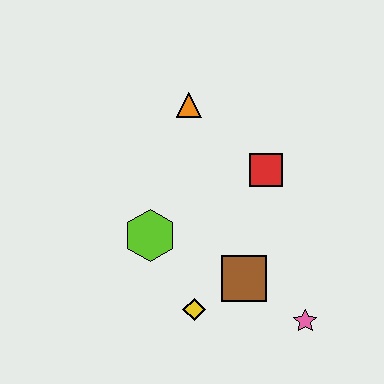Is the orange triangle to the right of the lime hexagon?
Yes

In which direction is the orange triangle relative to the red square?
The orange triangle is to the left of the red square.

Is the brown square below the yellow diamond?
No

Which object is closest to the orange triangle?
The red square is closest to the orange triangle.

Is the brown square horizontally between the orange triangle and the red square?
Yes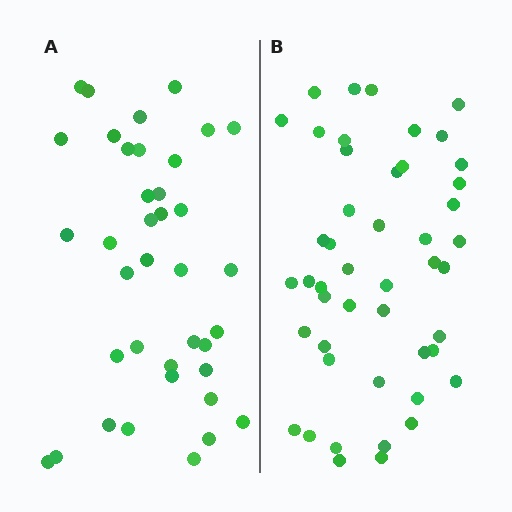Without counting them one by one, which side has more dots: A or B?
Region B (the right region) has more dots.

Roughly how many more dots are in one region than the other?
Region B has roughly 8 or so more dots than region A.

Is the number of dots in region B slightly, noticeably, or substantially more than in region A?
Region B has only slightly more — the two regions are fairly close. The ratio is roughly 1.2 to 1.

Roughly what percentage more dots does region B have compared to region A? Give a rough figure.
About 25% more.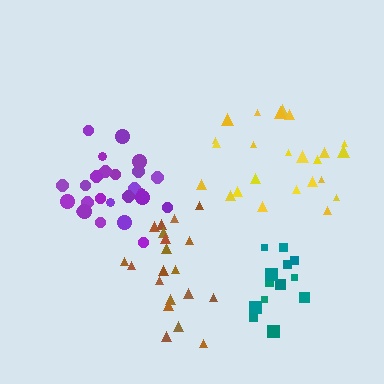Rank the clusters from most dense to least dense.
purple, teal, yellow, brown.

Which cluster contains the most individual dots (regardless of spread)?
Purple (26).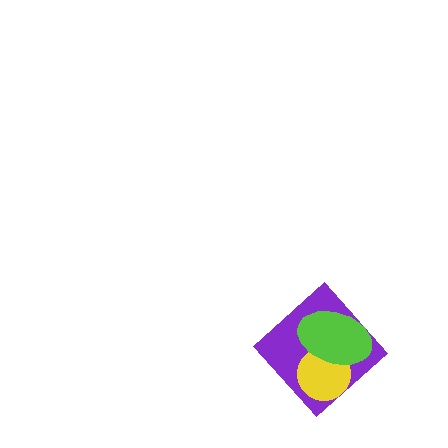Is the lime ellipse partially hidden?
No, no other shape covers it.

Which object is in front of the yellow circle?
The lime ellipse is in front of the yellow circle.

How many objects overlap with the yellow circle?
2 objects overlap with the yellow circle.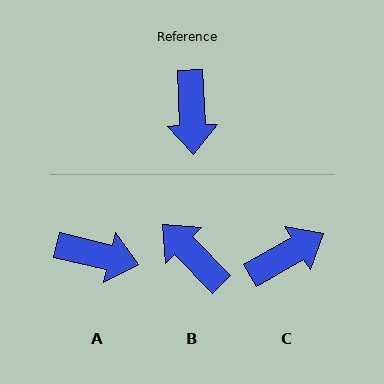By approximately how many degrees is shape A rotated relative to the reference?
Approximately 74 degrees counter-clockwise.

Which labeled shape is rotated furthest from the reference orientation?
B, about 138 degrees away.